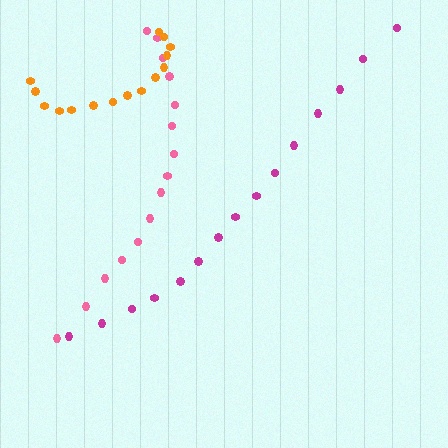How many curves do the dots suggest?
There are 3 distinct paths.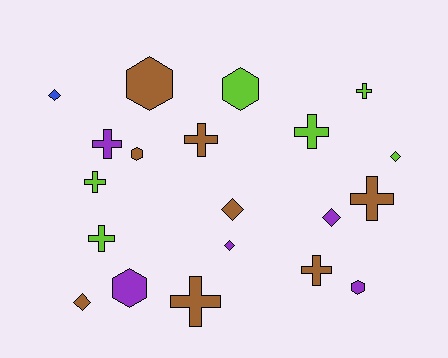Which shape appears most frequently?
Cross, with 9 objects.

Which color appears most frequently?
Brown, with 8 objects.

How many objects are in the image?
There are 20 objects.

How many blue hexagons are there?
There are no blue hexagons.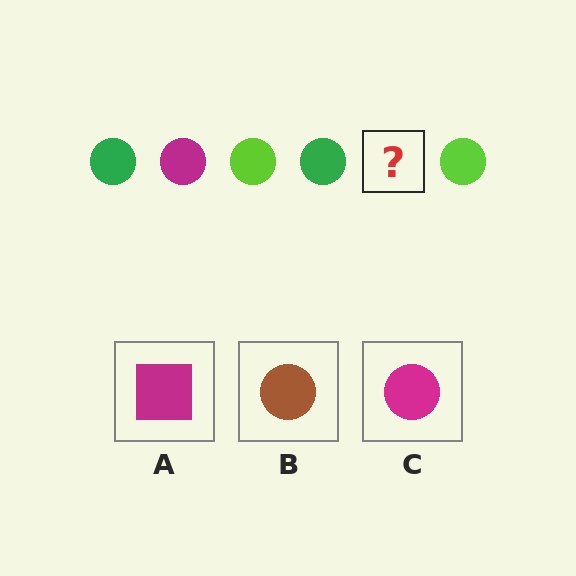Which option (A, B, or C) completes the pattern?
C.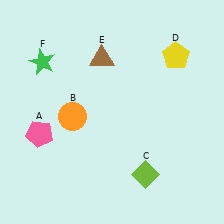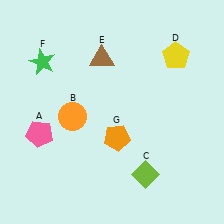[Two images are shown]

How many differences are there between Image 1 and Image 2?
There is 1 difference between the two images.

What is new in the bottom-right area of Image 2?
An orange pentagon (G) was added in the bottom-right area of Image 2.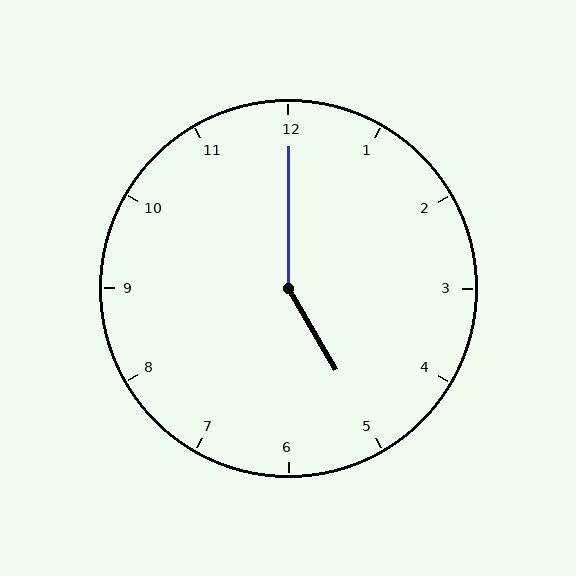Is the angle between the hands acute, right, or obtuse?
It is obtuse.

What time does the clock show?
5:00.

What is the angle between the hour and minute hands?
Approximately 150 degrees.